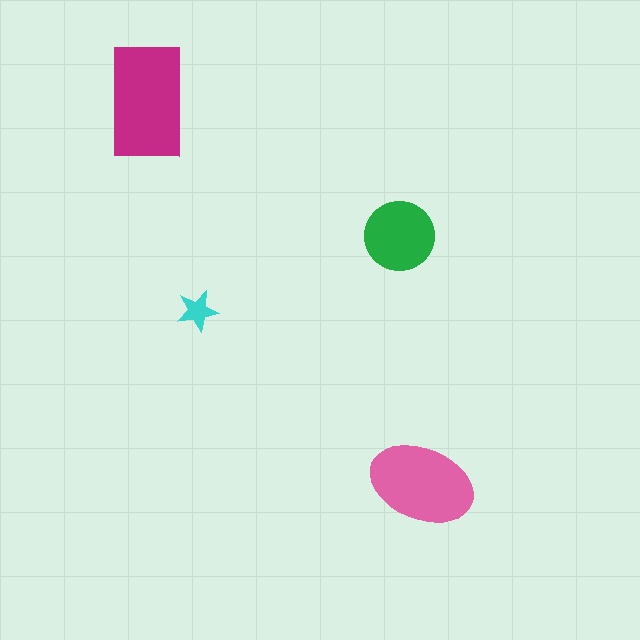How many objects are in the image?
There are 4 objects in the image.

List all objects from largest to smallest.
The magenta rectangle, the pink ellipse, the green circle, the cyan star.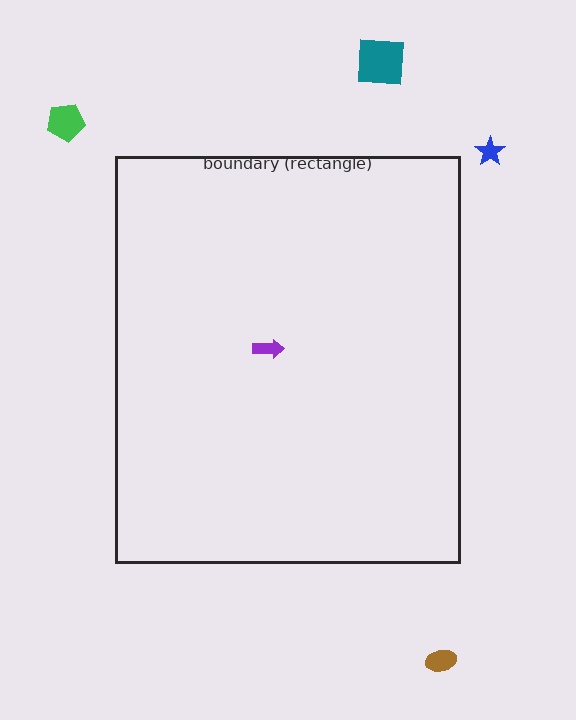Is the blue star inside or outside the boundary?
Outside.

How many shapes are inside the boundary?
1 inside, 4 outside.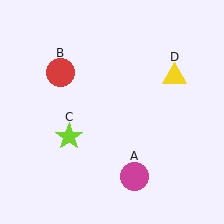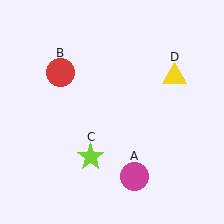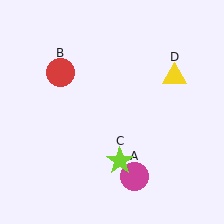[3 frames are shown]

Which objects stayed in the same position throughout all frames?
Magenta circle (object A) and red circle (object B) and yellow triangle (object D) remained stationary.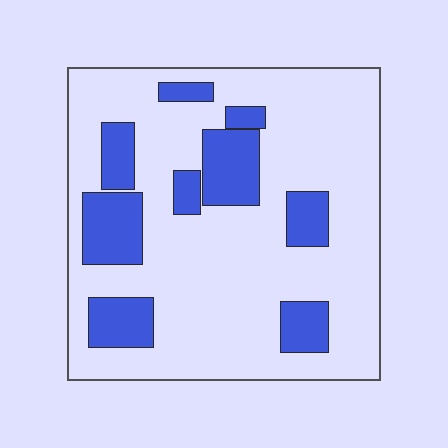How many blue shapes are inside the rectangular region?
9.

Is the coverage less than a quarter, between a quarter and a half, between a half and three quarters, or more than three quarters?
Less than a quarter.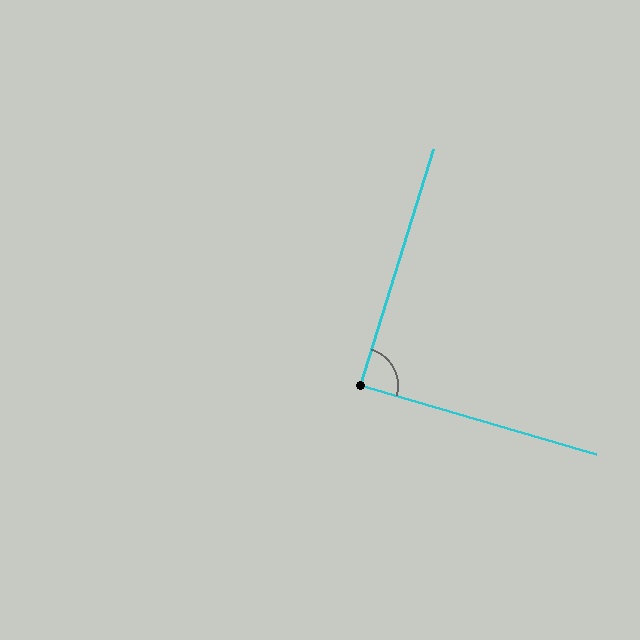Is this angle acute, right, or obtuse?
It is approximately a right angle.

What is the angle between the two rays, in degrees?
Approximately 89 degrees.